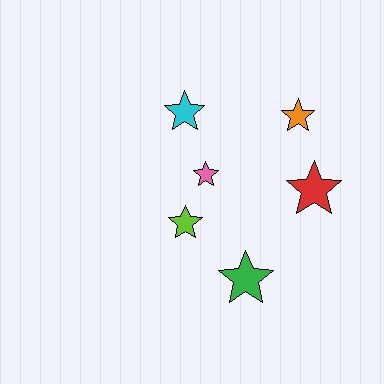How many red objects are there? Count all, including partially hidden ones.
There is 1 red object.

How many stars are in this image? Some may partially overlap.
There are 6 stars.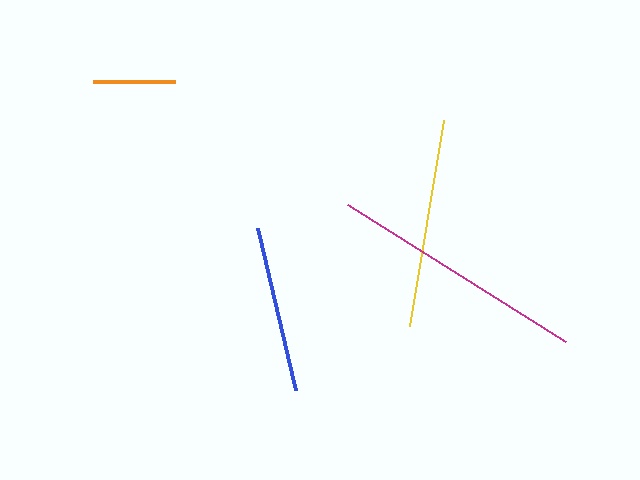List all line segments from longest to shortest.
From longest to shortest: magenta, yellow, blue, orange.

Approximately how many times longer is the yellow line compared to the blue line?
The yellow line is approximately 1.3 times the length of the blue line.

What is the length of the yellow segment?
The yellow segment is approximately 208 pixels long.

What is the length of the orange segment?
The orange segment is approximately 82 pixels long.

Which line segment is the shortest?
The orange line is the shortest at approximately 82 pixels.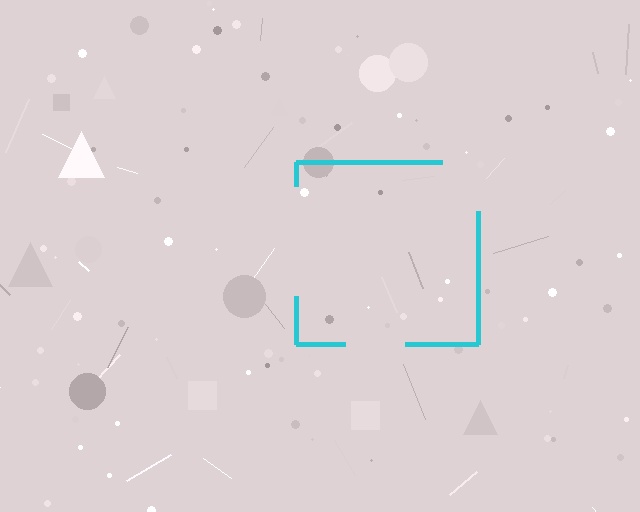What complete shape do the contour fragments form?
The contour fragments form a square.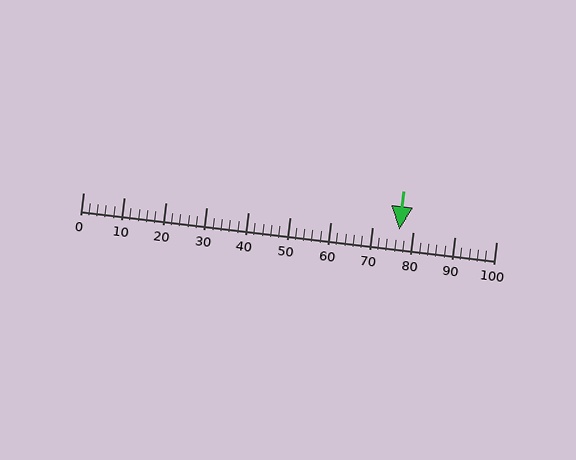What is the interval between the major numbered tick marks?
The major tick marks are spaced 10 units apart.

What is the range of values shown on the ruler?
The ruler shows values from 0 to 100.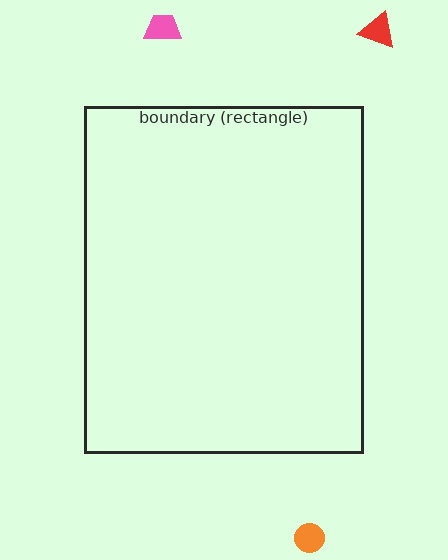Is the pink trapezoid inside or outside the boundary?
Outside.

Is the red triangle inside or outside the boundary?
Outside.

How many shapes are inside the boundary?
0 inside, 3 outside.